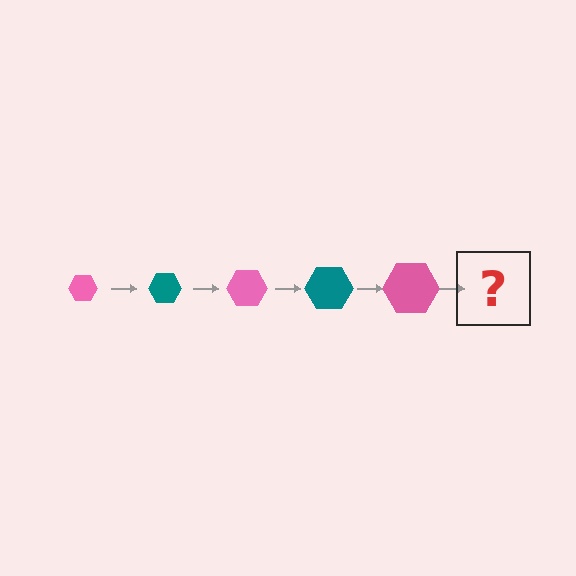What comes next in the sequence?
The next element should be a teal hexagon, larger than the previous one.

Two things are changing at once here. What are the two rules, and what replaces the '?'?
The two rules are that the hexagon grows larger each step and the color cycles through pink and teal. The '?' should be a teal hexagon, larger than the previous one.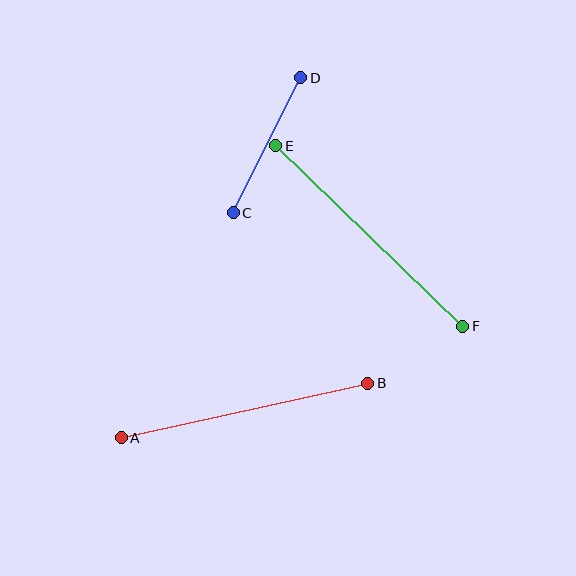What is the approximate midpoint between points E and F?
The midpoint is at approximately (369, 236) pixels.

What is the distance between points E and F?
The distance is approximately 260 pixels.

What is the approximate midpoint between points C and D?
The midpoint is at approximately (267, 145) pixels.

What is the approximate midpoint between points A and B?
The midpoint is at approximately (245, 410) pixels.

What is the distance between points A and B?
The distance is approximately 252 pixels.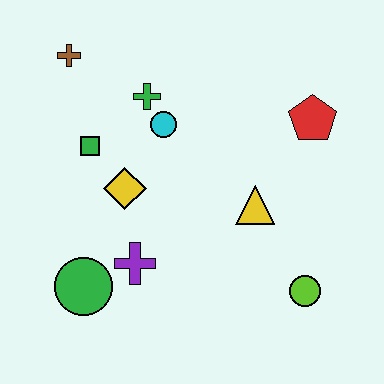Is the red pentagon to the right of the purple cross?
Yes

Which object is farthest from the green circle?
The red pentagon is farthest from the green circle.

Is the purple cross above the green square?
No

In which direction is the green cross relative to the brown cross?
The green cross is to the right of the brown cross.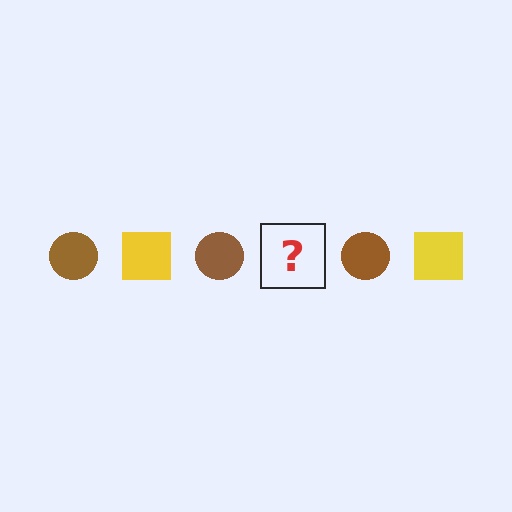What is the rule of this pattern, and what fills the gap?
The rule is that the pattern alternates between brown circle and yellow square. The gap should be filled with a yellow square.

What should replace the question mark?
The question mark should be replaced with a yellow square.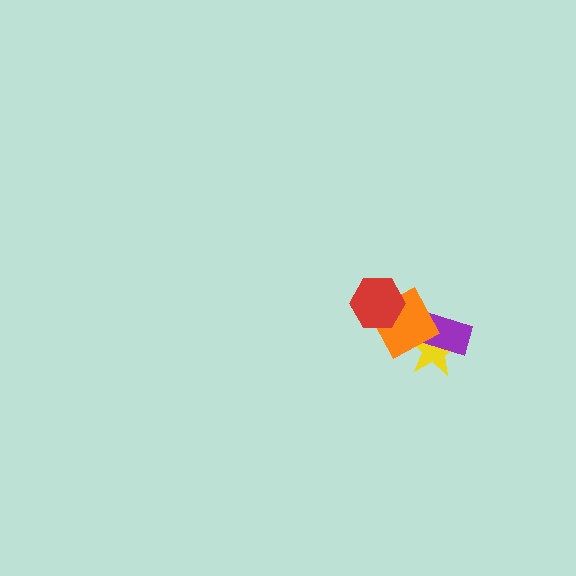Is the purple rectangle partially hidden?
Yes, it is partially covered by another shape.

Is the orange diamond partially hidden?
Yes, it is partially covered by another shape.